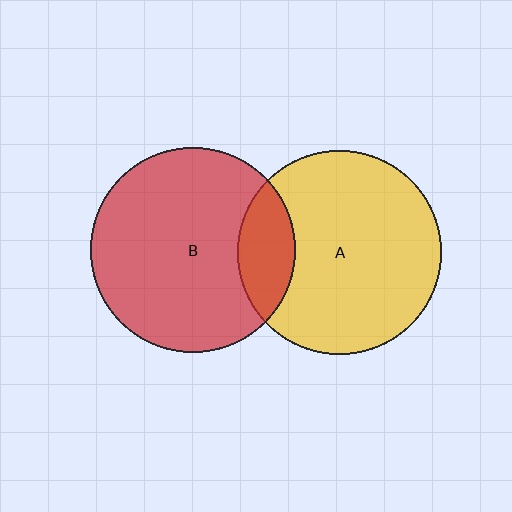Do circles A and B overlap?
Yes.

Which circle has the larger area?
Circle B (red).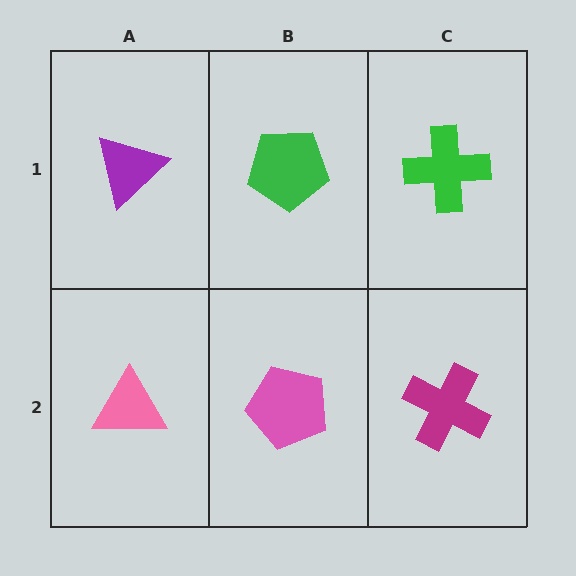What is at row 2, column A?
A pink triangle.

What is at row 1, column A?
A purple triangle.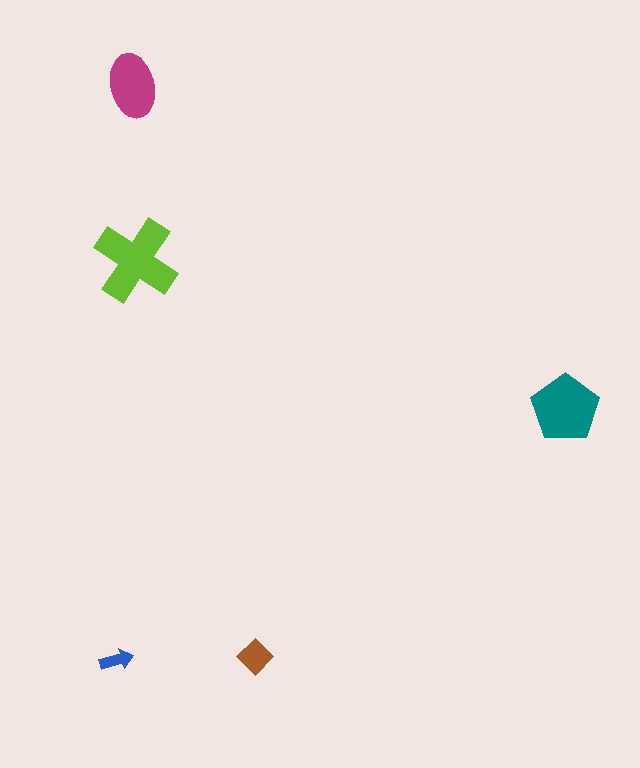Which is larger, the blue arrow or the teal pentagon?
The teal pentagon.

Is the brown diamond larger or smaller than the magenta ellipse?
Smaller.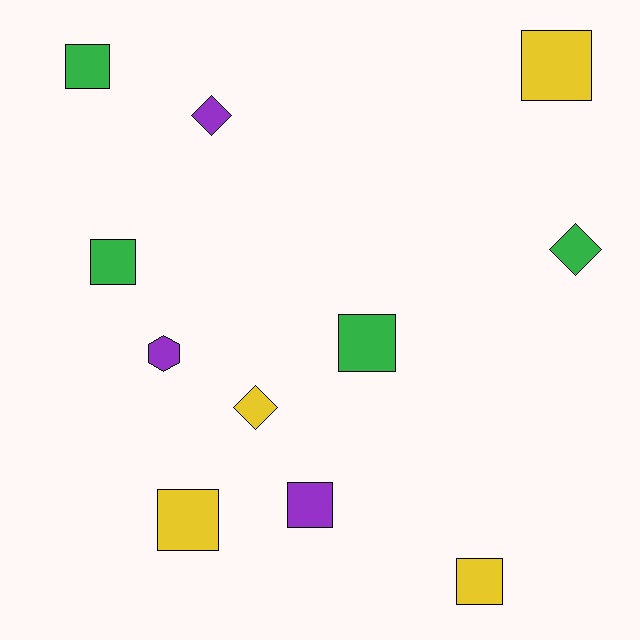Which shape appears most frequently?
Square, with 7 objects.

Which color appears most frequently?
Green, with 4 objects.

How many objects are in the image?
There are 11 objects.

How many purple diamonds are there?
There is 1 purple diamond.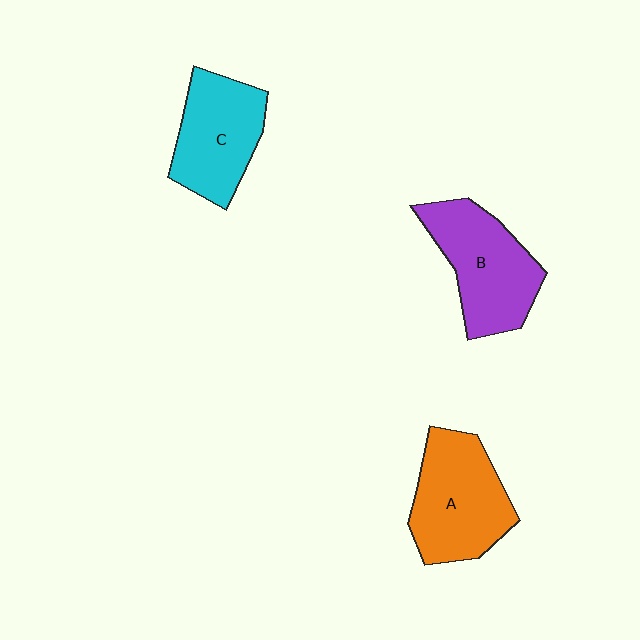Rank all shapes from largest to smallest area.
From largest to smallest: A (orange), B (purple), C (cyan).